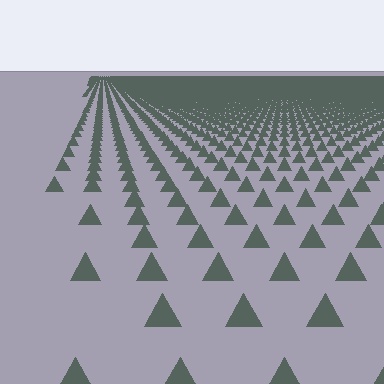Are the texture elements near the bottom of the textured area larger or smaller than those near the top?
Larger. Near the bottom, elements are closer to the viewer and appear at a bigger on-screen size.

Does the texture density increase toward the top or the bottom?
Density increases toward the top.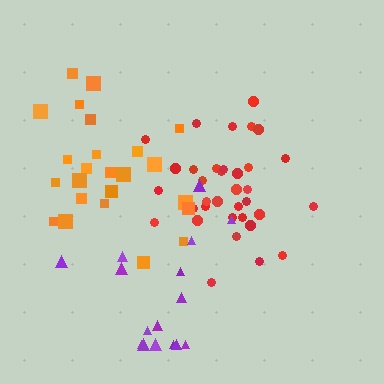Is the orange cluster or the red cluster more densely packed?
Red.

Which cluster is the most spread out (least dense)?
Purple.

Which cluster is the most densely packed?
Red.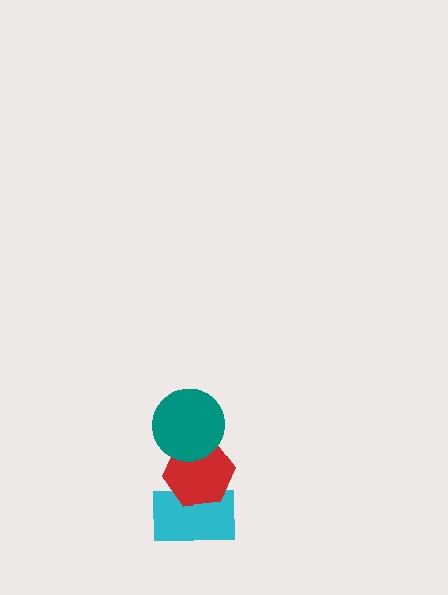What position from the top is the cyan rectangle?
The cyan rectangle is 3rd from the top.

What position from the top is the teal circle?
The teal circle is 1st from the top.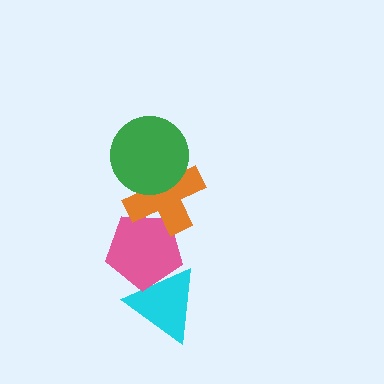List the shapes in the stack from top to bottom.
From top to bottom: the green circle, the orange cross, the pink pentagon, the cyan triangle.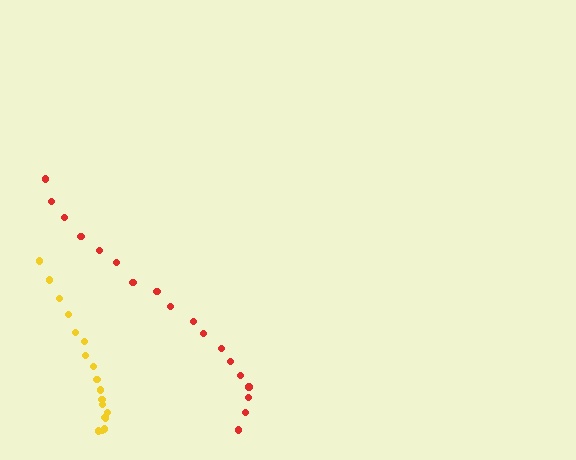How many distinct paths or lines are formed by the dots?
There are 2 distinct paths.